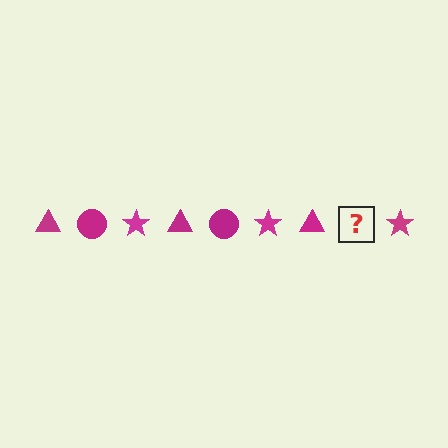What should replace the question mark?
The question mark should be replaced with a magenta circle.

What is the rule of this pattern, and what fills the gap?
The rule is that the pattern cycles through triangle, circle, star shapes in magenta. The gap should be filled with a magenta circle.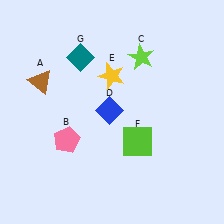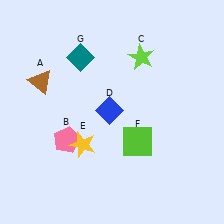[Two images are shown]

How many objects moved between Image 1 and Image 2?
1 object moved between the two images.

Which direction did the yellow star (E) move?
The yellow star (E) moved down.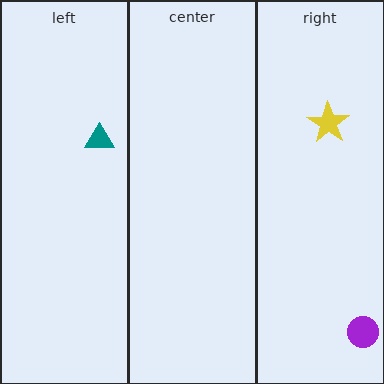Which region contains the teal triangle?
The left region.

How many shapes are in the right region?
2.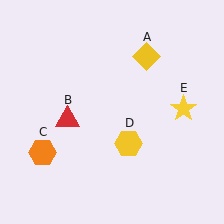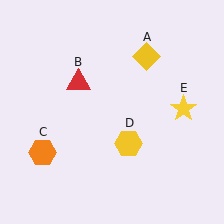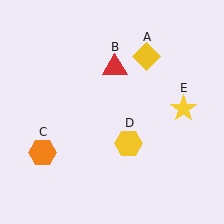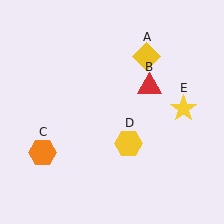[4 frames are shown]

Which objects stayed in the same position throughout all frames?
Yellow diamond (object A) and orange hexagon (object C) and yellow hexagon (object D) and yellow star (object E) remained stationary.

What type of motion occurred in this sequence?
The red triangle (object B) rotated clockwise around the center of the scene.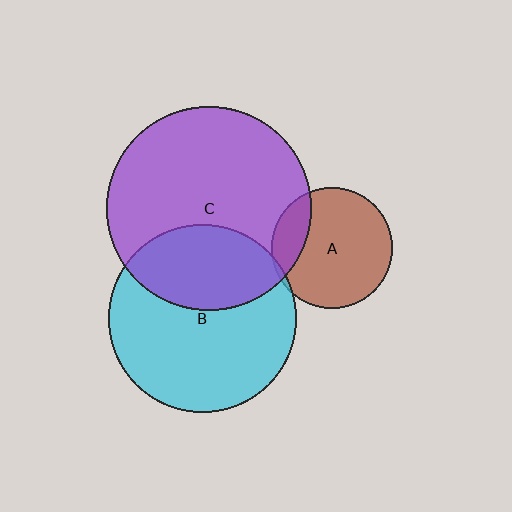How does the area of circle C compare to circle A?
Approximately 2.9 times.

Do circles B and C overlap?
Yes.